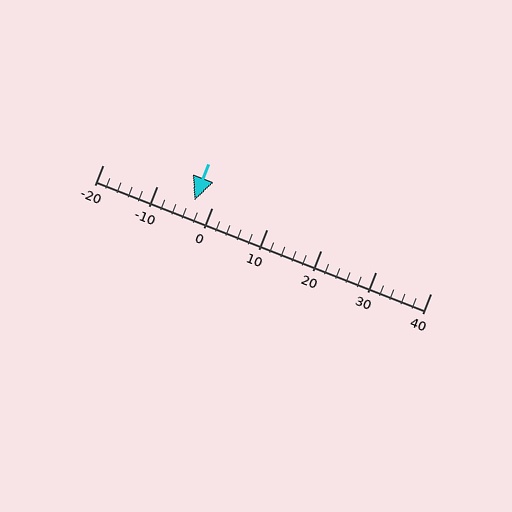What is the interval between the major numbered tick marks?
The major tick marks are spaced 10 units apart.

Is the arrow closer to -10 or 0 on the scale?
The arrow is closer to 0.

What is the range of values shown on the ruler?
The ruler shows values from -20 to 40.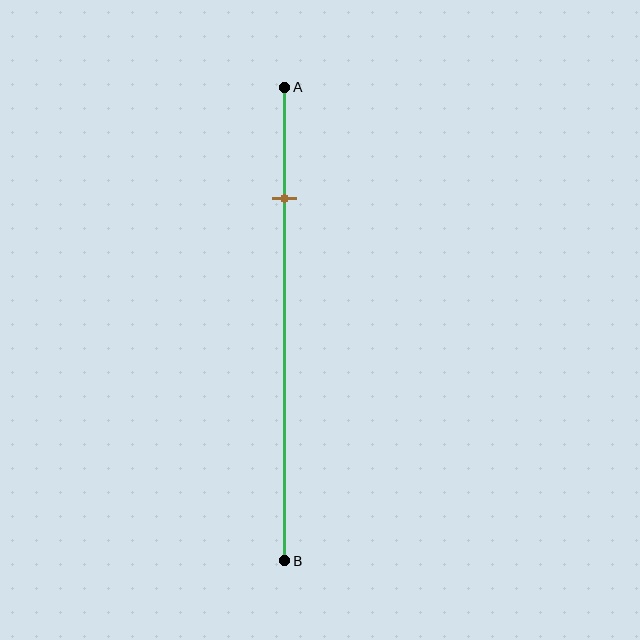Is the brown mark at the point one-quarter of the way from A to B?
Yes, the mark is approximately at the one-quarter point.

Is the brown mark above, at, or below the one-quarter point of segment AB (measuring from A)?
The brown mark is approximately at the one-quarter point of segment AB.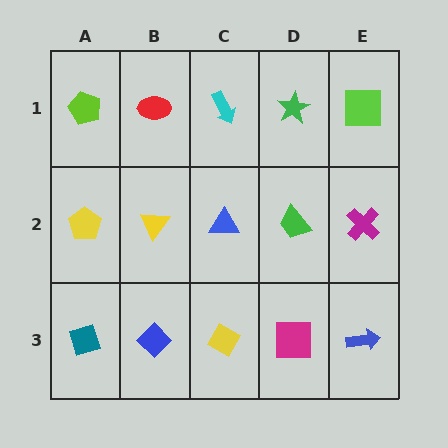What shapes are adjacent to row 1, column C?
A blue triangle (row 2, column C), a red ellipse (row 1, column B), a green star (row 1, column D).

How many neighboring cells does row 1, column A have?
2.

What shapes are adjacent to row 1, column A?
A yellow pentagon (row 2, column A), a red ellipse (row 1, column B).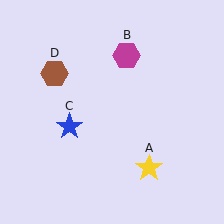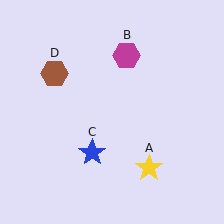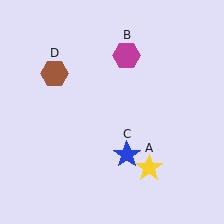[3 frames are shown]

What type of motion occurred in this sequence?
The blue star (object C) rotated counterclockwise around the center of the scene.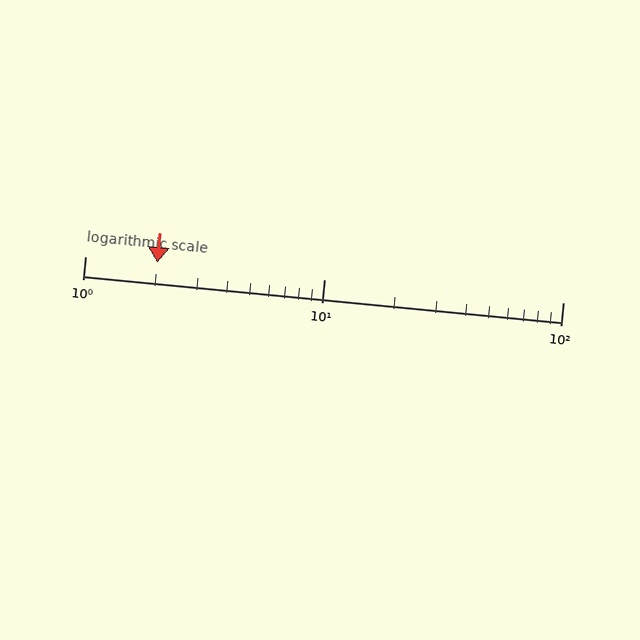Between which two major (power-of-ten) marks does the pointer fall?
The pointer is between 1 and 10.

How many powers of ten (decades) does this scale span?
The scale spans 2 decades, from 1 to 100.